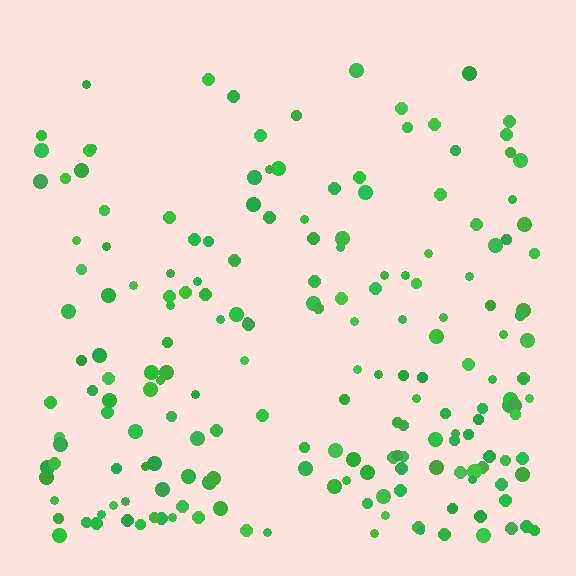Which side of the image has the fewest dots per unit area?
The top.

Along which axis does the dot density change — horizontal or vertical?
Vertical.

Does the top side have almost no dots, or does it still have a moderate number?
Still a moderate number, just noticeably fewer than the bottom.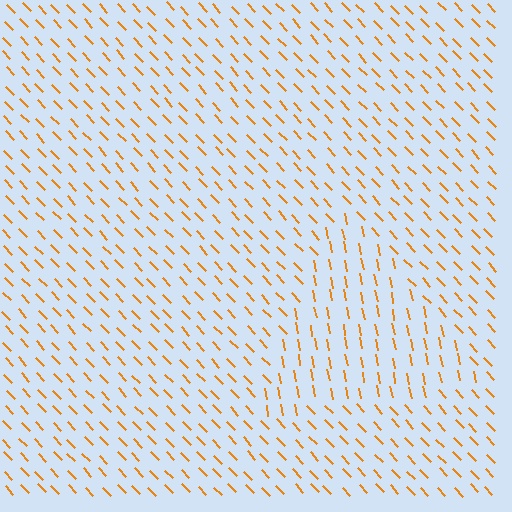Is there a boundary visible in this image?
Yes, there is a texture boundary formed by a change in line orientation.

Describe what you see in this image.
The image is filled with small orange line segments. A triangle region in the image has lines oriented differently from the surrounding lines, creating a visible texture boundary.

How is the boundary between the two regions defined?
The boundary is defined purely by a change in line orientation (approximately 33 degrees difference). All lines are the same color and thickness.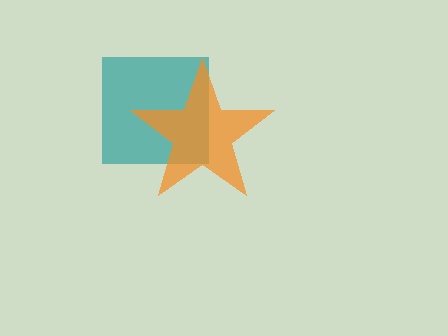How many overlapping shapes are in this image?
There are 2 overlapping shapes in the image.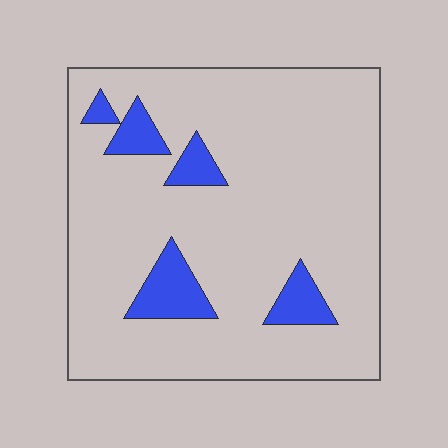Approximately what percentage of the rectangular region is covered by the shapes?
Approximately 10%.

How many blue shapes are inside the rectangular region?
5.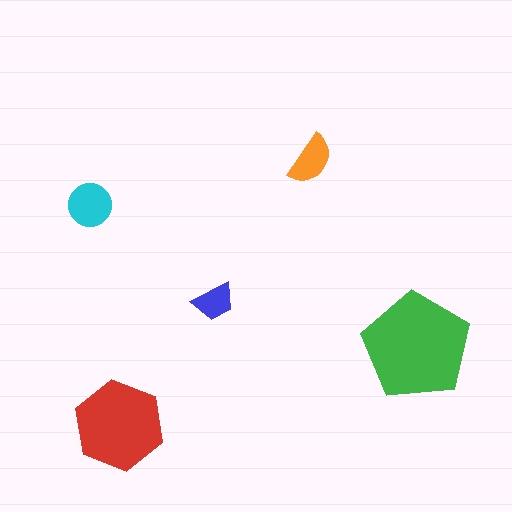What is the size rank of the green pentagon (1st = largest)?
1st.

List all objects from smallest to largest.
The blue trapezoid, the orange semicircle, the cyan circle, the red hexagon, the green pentagon.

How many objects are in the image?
There are 5 objects in the image.